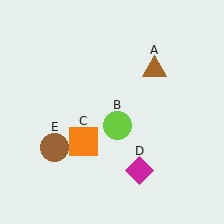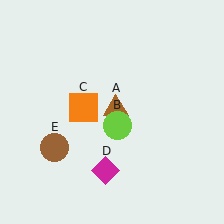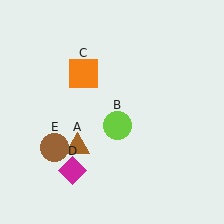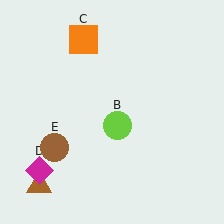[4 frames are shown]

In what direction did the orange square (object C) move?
The orange square (object C) moved up.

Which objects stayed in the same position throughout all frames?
Lime circle (object B) and brown circle (object E) remained stationary.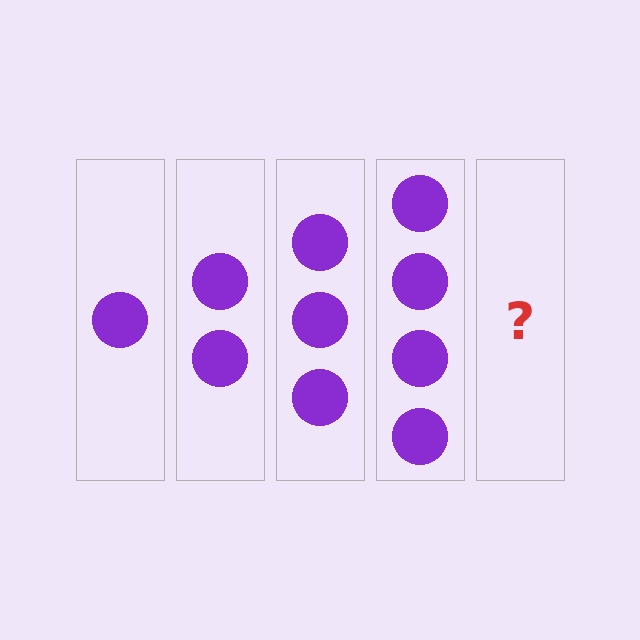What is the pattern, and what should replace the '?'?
The pattern is that each step adds one more circle. The '?' should be 5 circles.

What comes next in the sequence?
The next element should be 5 circles.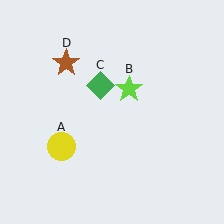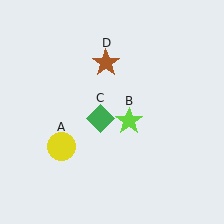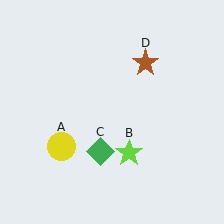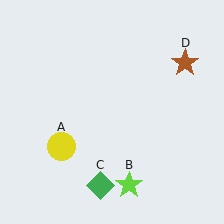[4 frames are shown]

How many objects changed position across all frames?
3 objects changed position: lime star (object B), green diamond (object C), brown star (object D).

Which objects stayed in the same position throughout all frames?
Yellow circle (object A) remained stationary.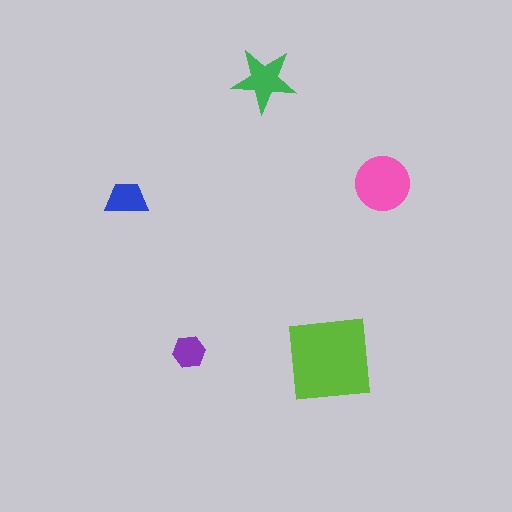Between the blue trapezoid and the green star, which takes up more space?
The green star.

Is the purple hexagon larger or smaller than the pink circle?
Smaller.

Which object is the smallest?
The purple hexagon.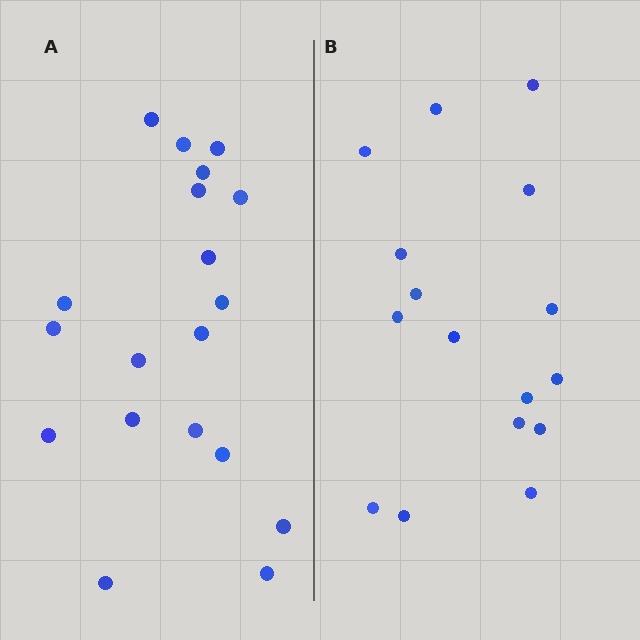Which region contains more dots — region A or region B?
Region A (the left region) has more dots.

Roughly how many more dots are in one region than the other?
Region A has just a few more — roughly 2 or 3 more dots than region B.